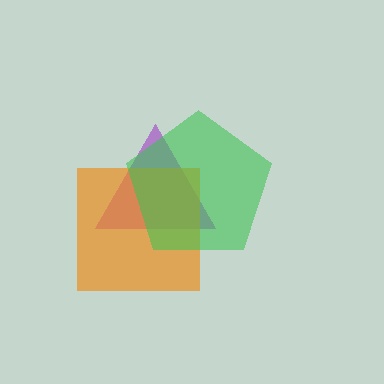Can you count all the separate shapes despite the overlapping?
Yes, there are 3 separate shapes.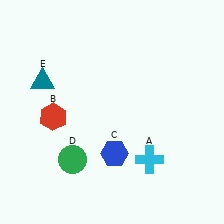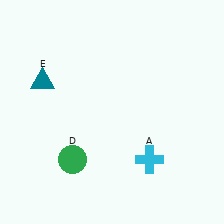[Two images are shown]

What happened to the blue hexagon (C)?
The blue hexagon (C) was removed in Image 2. It was in the bottom-right area of Image 1.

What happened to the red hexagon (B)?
The red hexagon (B) was removed in Image 2. It was in the bottom-left area of Image 1.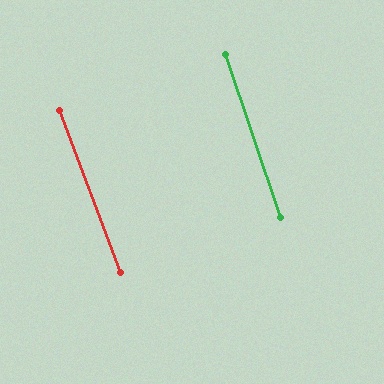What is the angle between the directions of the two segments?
Approximately 2 degrees.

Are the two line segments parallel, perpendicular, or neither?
Parallel — their directions differ by only 2.0°.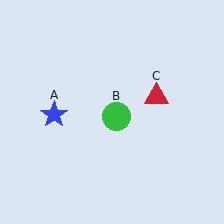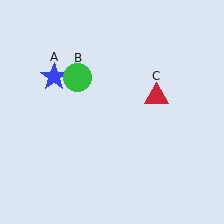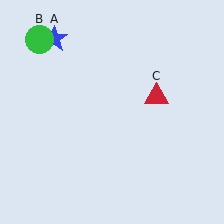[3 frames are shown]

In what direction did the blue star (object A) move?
The blue star (object A) moved up.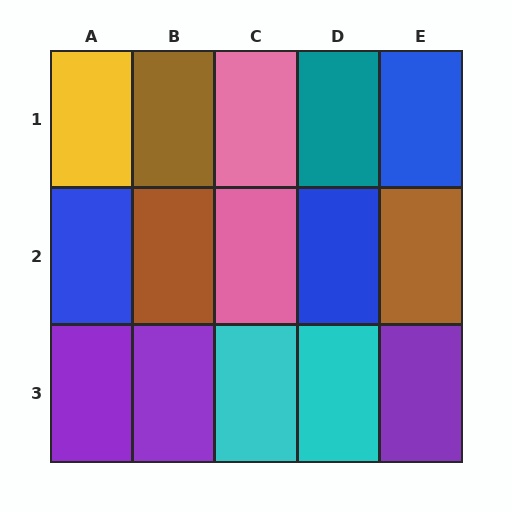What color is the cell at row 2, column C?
Pink.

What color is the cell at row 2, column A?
Blue.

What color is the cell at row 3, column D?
Cyan.